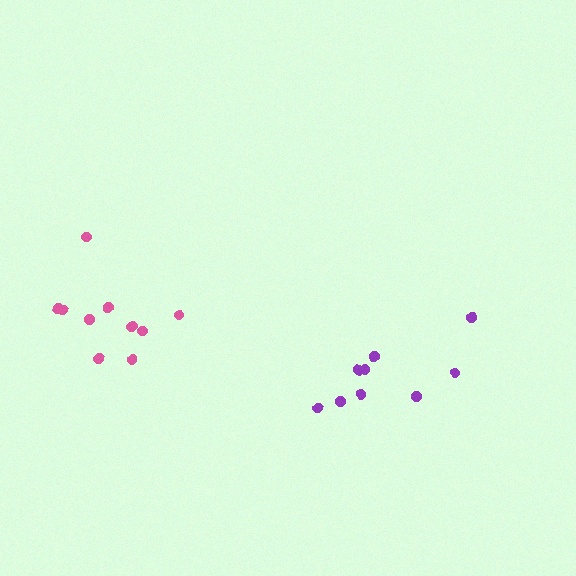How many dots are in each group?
Group 1: 9 dots, Group 2: 11 dots (20 total).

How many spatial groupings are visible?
There are 2 spatial groupings.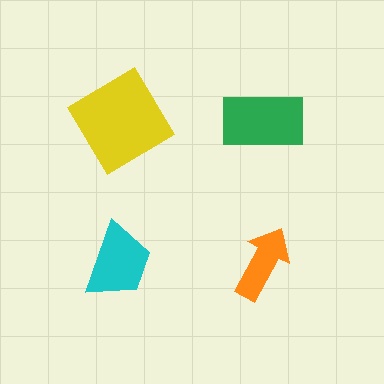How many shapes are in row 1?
2 shapes.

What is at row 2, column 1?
A cyan trapezoid.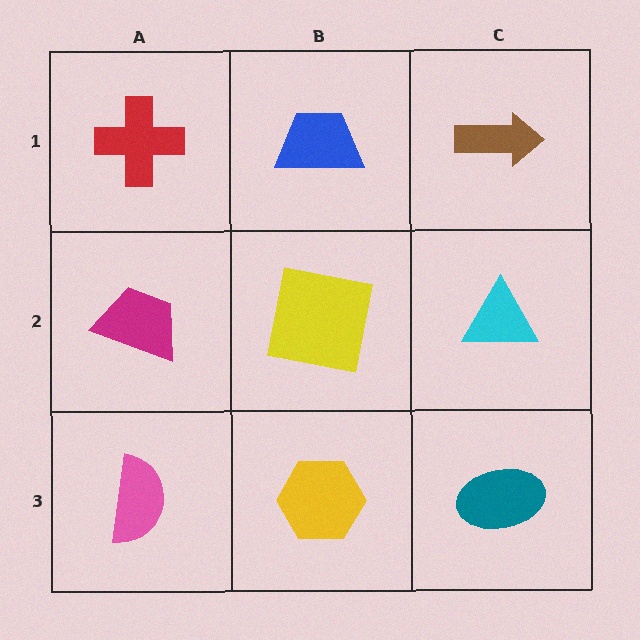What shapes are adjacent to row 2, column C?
A brown arrow (row 1, column C), a teal ellipse (row 3, column C), a yellow square (row 2, column B).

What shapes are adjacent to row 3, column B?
A yellow square (row 2, column B), a pink semicircle (row 3, column A), a teal ellipse (row 3, column C).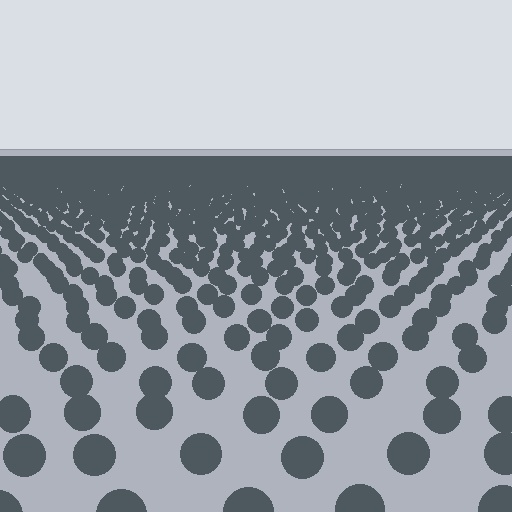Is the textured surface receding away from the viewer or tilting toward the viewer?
The surface is receding away from the viewer. Texture elements get smaller and denser toward the top.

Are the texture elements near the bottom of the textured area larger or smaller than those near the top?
Larger. Near the bottom, elements are closer to the viewer and appear at a bigger on-screen size.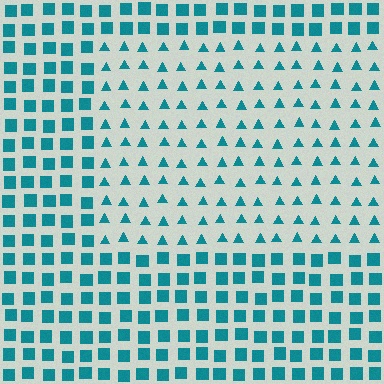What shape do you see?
I see a rectangle.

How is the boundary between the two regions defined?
The boundary is defined by a change in element shape: triangles inside vs. squares outside. All elements share the same color and spacing.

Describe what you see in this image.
The image is filled with small teal elements arranged in a uniform grid. A rectangle-shaped region contains triangles, while the surrounding area contains squares. The boundary is defined purely by the change in element shape.